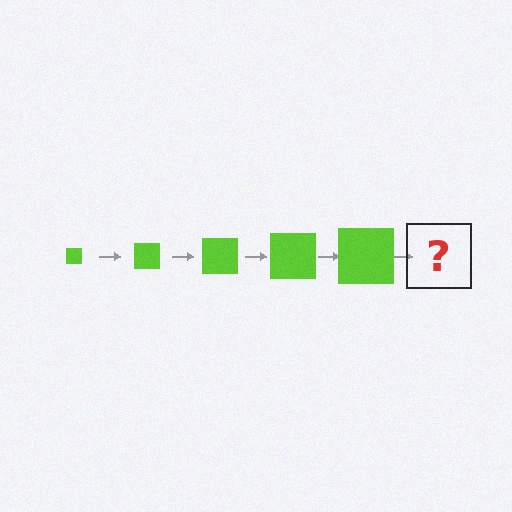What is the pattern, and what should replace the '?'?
The pattern is that the square gets progressively larger each step. The '?' should be a lime square, larger than the previous one.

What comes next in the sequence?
The next element should be a lime square, larger than the previous one.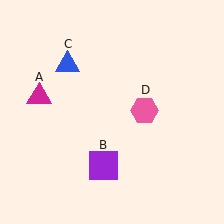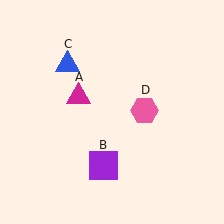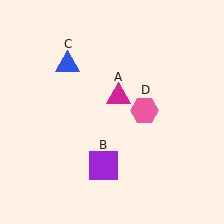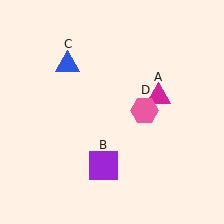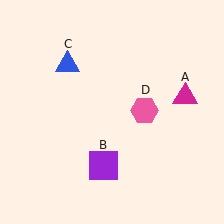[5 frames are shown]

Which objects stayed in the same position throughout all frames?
Purple square (object B) and blue triangle (object C) and pink hexagon (object D) remained stationary.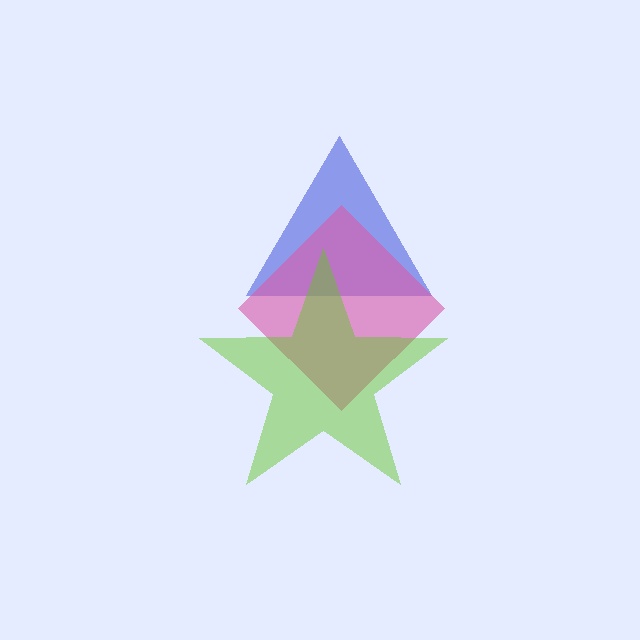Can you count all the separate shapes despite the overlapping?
Yes, there are 3 separate shapes.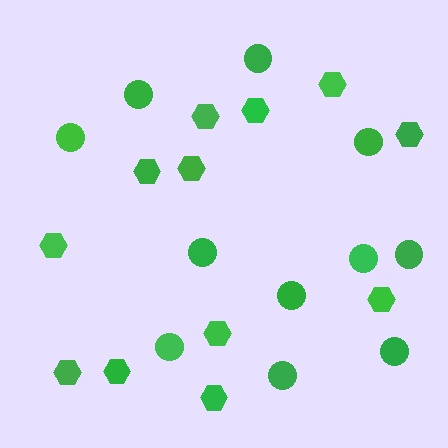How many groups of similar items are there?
There are 2 groups: one group of circles (11) and one group of hexagons (12).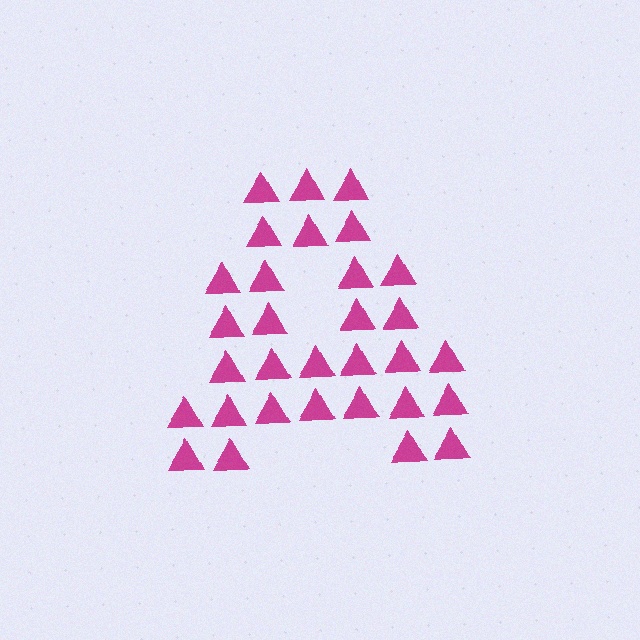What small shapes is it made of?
It is made of small triangles.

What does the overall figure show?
The overall figure shows the letter A.